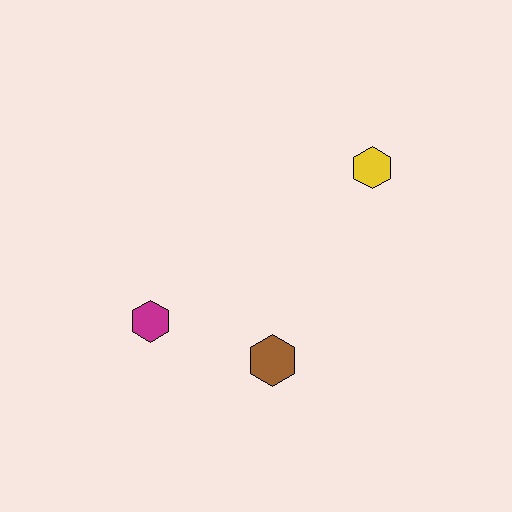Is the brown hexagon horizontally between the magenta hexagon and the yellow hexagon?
Yes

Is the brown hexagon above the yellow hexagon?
No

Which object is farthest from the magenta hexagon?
The yellow hexagon is farthest from the magenta hexagon.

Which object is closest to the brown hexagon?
The magenta hexagon is closest to the brown hexagon.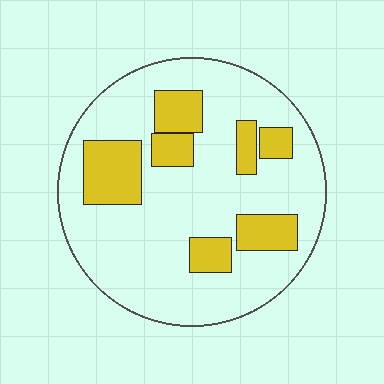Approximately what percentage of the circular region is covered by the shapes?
Approximately 25%.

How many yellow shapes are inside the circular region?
7.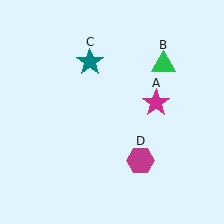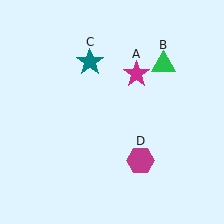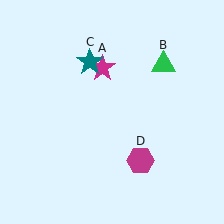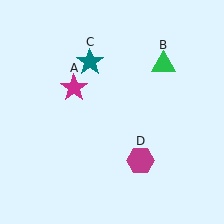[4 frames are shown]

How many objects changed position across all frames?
1 object changed position: magenta star (object A).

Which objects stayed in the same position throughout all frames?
Green triangle (object B) and teal star (object C) and magenta hexagon (object D) remained stationary.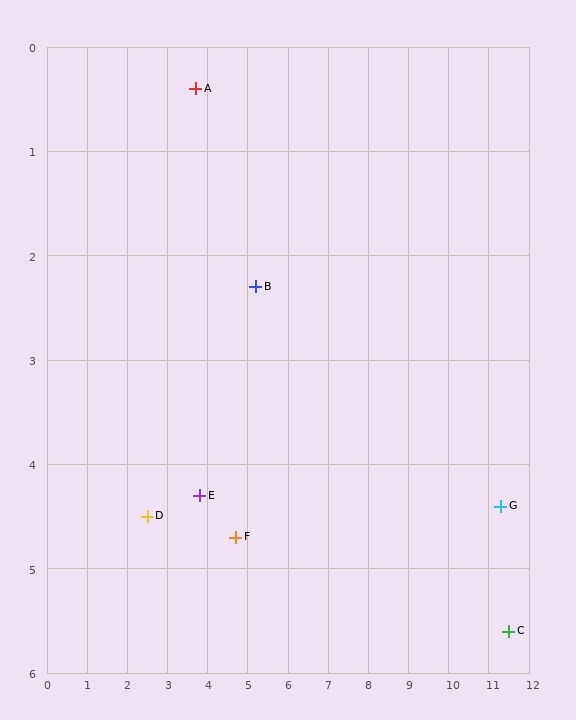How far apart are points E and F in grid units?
Points E and F are about 1.0 grid units apart.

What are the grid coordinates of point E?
Point E is at approximately (3.8, 4.3).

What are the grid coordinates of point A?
Point A is at approximately (3.7, 0.4).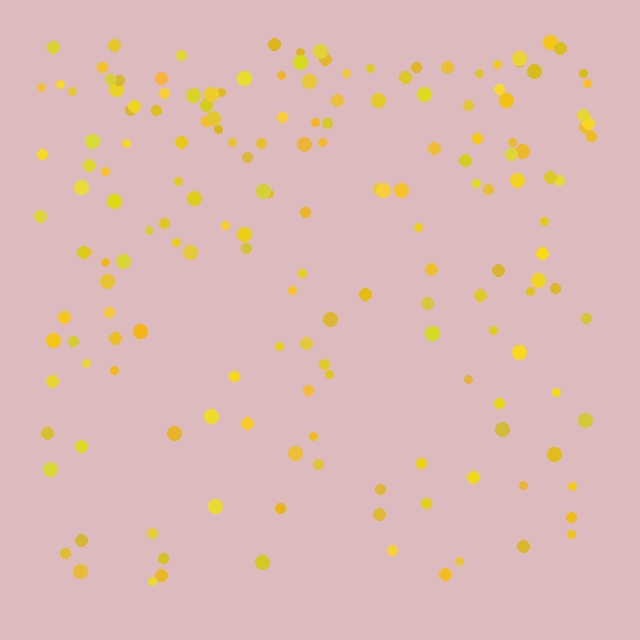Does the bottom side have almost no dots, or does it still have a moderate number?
Still a moderate number, just noticeably fewer than the top.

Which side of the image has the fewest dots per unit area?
The bottom.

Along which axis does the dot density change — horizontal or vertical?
Vertical.